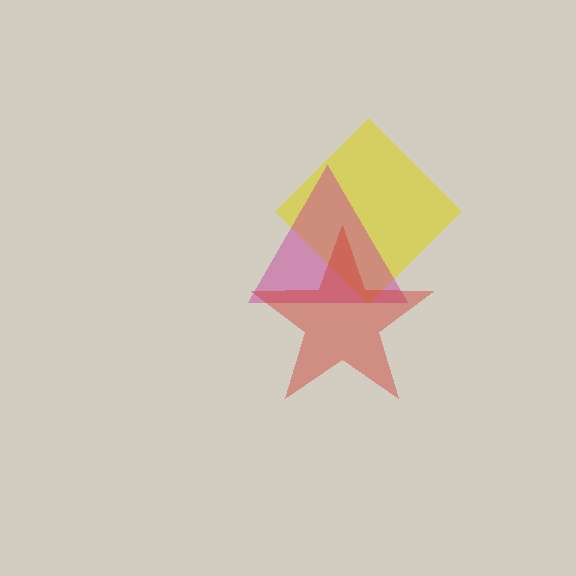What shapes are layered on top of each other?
The layered shapes are: a yellow diamond, a magenta triangle, a red star.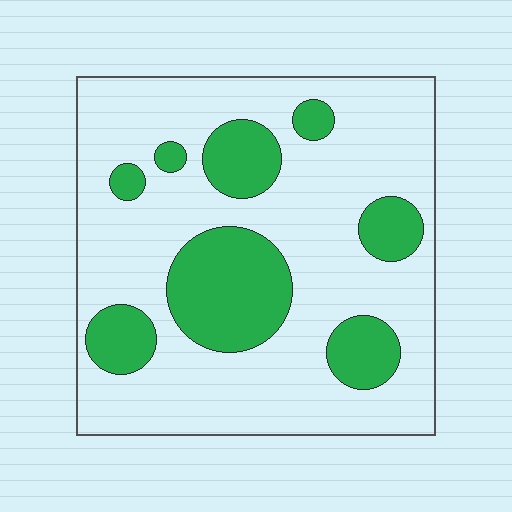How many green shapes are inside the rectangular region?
8.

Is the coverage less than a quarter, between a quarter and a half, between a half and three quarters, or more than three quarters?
Between a quarter and a half.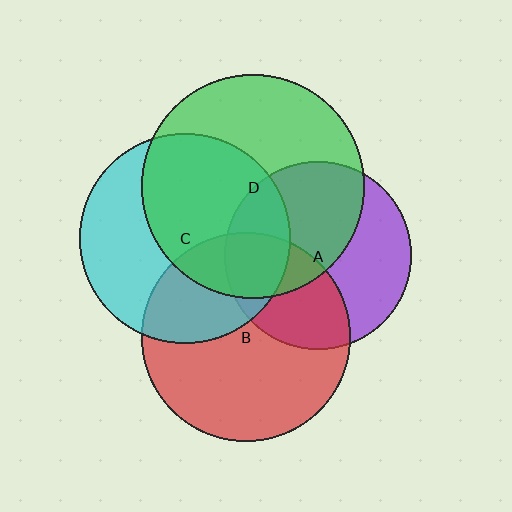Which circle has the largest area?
Circle D (green).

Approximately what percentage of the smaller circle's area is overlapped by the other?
Approximately 25%.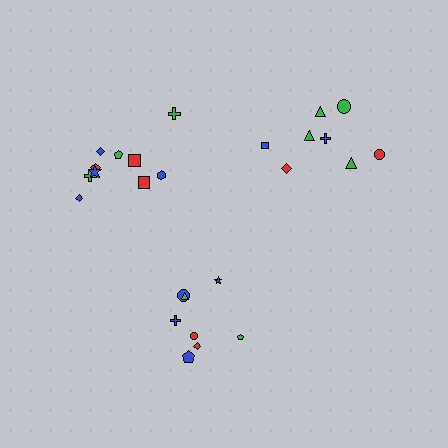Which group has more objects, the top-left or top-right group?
The top-left group.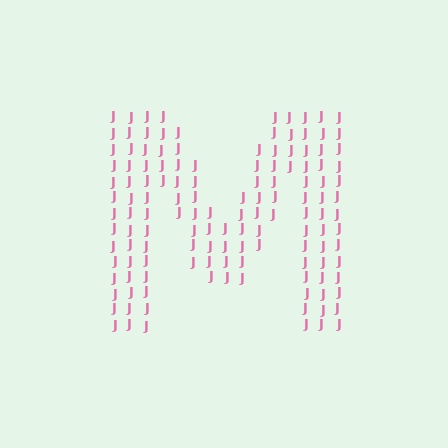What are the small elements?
The small elements are letter J's.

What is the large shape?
The large shape is the letter M.